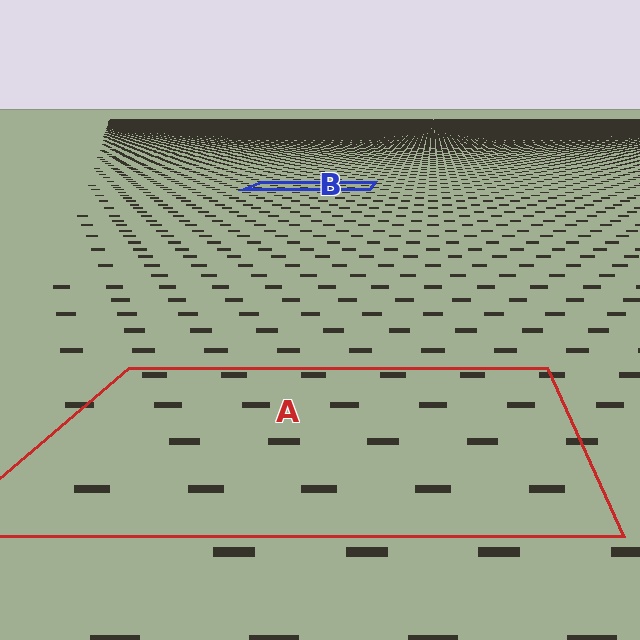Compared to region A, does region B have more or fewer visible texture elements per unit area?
Region B has more texture elements per unit area — they are packed more densely because it is farther away.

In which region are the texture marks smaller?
The texture marks are smaller in region B, because it is farther away.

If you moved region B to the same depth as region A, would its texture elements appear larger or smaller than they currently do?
They would appear larger. At a closer depth, the same texture elements are projected at a bigger on-screen size.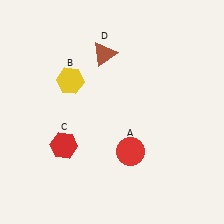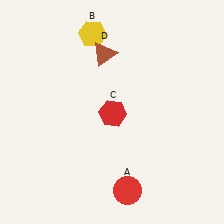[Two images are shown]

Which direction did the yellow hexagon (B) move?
The yellow hexagon (B) moved up.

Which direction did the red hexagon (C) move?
The red hexagon (C) moved right.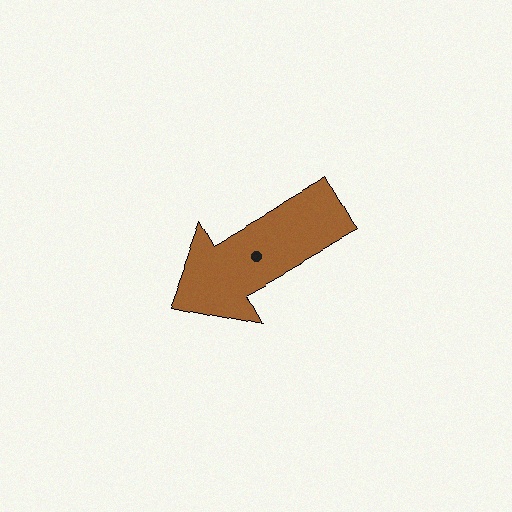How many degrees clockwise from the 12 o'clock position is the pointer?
Approximately 241 degrees.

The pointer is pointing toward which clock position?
Roughly 8 o'clock.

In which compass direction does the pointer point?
Southwest.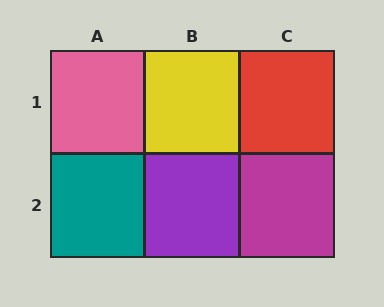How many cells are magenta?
1 cell is magenta.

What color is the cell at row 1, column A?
Pink.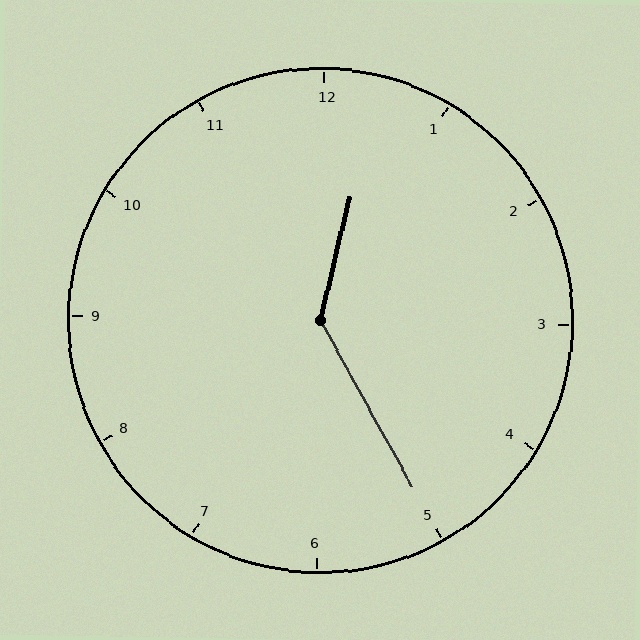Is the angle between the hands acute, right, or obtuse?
It is obtuse.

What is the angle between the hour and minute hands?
Approximately 138 degrees.